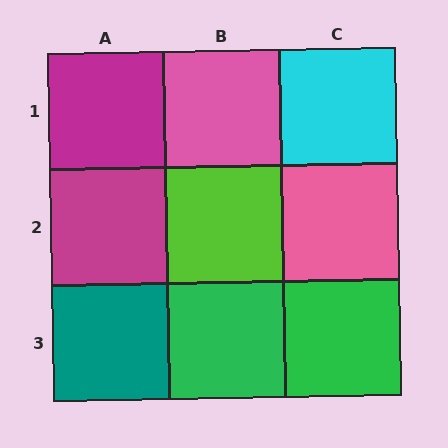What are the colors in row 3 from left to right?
Teal, green, green.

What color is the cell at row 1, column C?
Cyan.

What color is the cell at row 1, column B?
Pink.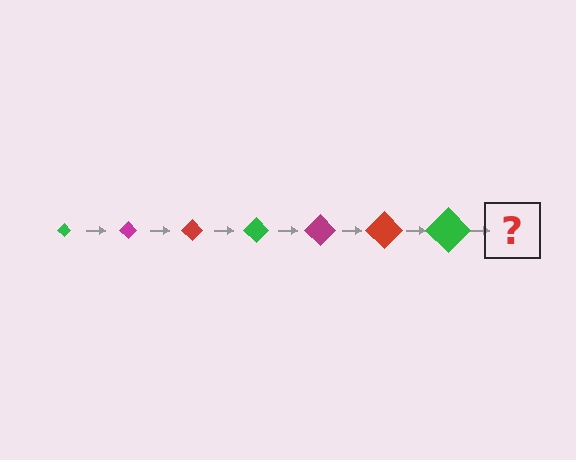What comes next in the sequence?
The next element should be a magenta diamond, larger than the previous one.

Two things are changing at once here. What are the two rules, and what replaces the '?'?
The two rules are that the diamond grows larger each step and the color cycles through green, magenta, and red. The '?' should be a magenta diamond, larger than the previous one.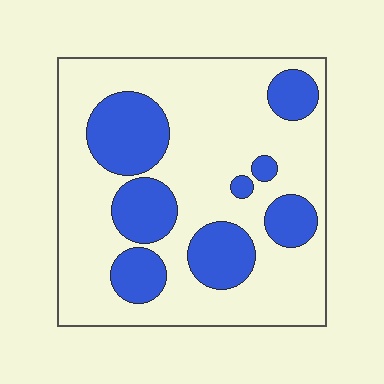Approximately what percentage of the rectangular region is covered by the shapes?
Approximately 30%.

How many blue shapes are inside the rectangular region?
8.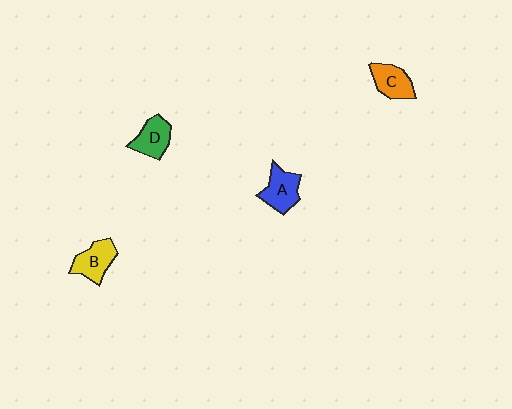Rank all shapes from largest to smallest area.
From largest to smallest: A (blue), B (yellow), D (green), C (orange).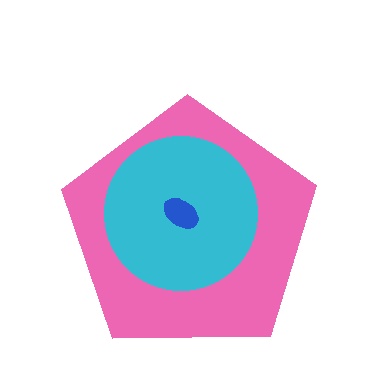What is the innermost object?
The blue ellipse.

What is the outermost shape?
The pink pentagon.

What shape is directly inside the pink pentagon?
The cyan circle.